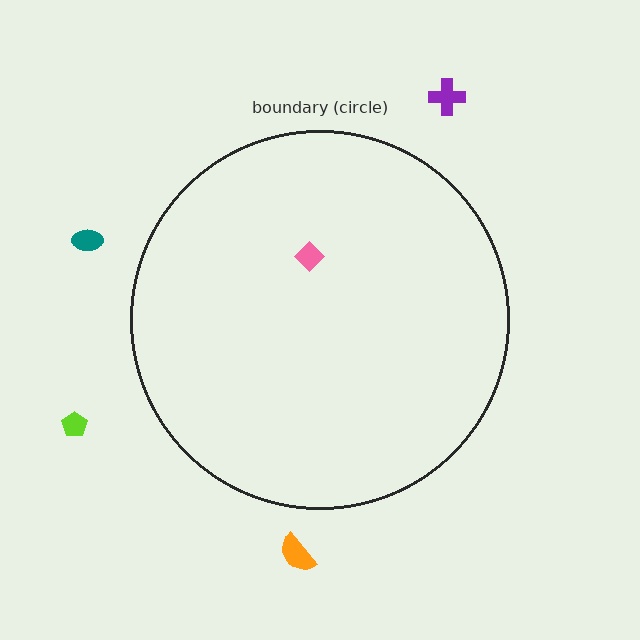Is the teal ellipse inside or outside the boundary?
Outside.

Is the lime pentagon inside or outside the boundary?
Outside.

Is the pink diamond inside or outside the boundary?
Inside.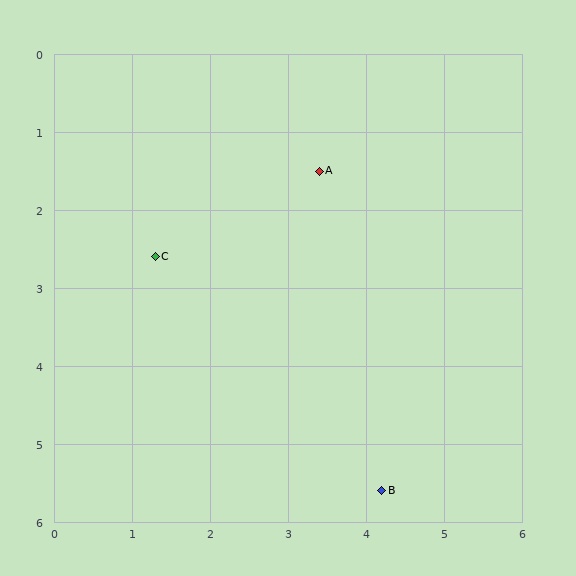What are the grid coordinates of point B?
Point B is at approximately (4.2, 5.6).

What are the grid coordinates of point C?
Point C is at approximately (1.3, 2.6).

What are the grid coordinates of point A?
Point A is at approximately (3.4, 1.5).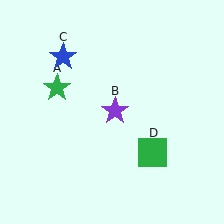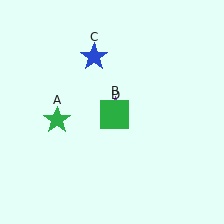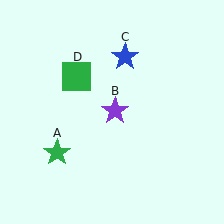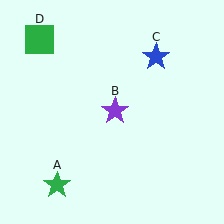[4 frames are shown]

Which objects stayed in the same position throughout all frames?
Purple star (object B) remained stationary.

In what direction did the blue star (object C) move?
The blue star (object C) moved right.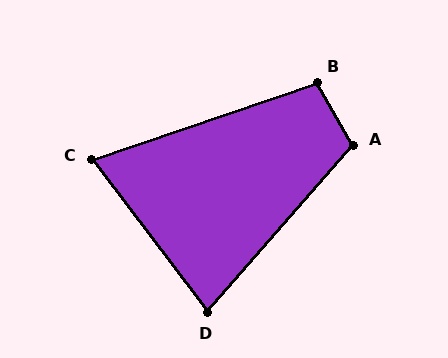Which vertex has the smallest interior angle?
C, at approximately 71 degrees.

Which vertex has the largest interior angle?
A, at approximately 109 degrees.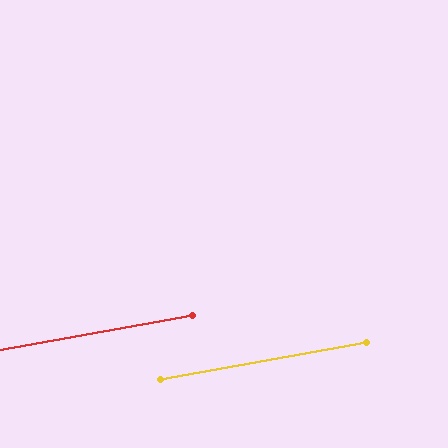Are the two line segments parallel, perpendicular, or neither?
Parallel — their directions differ by only 0.1°.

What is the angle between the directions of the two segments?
Approximately 0 degrees.